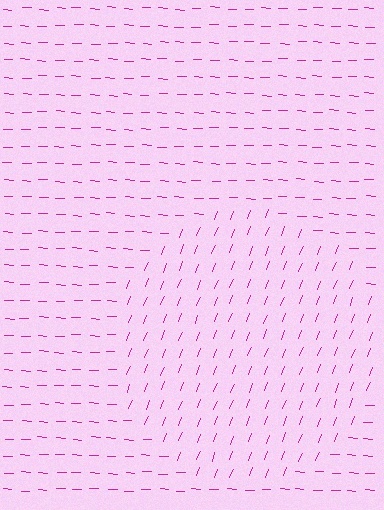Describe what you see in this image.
The image is filled with small magenta line segments. A circle region in the image has lines oriented differently from the surrounding lines, creating a visible texture boundary.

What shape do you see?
I see a circle.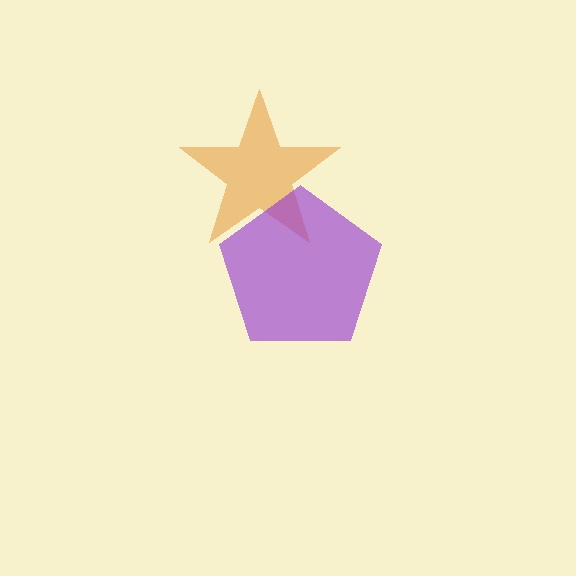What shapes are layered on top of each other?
The layered shapes are: an orange star, a purple pentagon.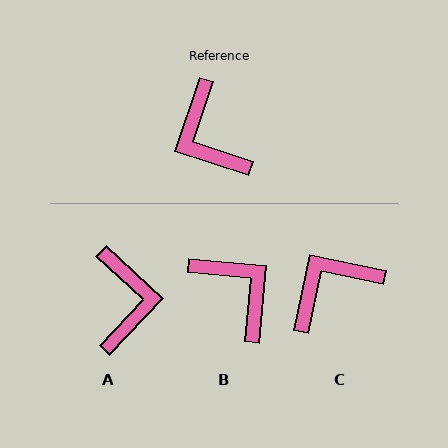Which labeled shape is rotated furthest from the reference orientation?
B, about 167 degrees away.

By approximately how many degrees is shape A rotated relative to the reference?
Approximately 155 degrees counter-clockwise.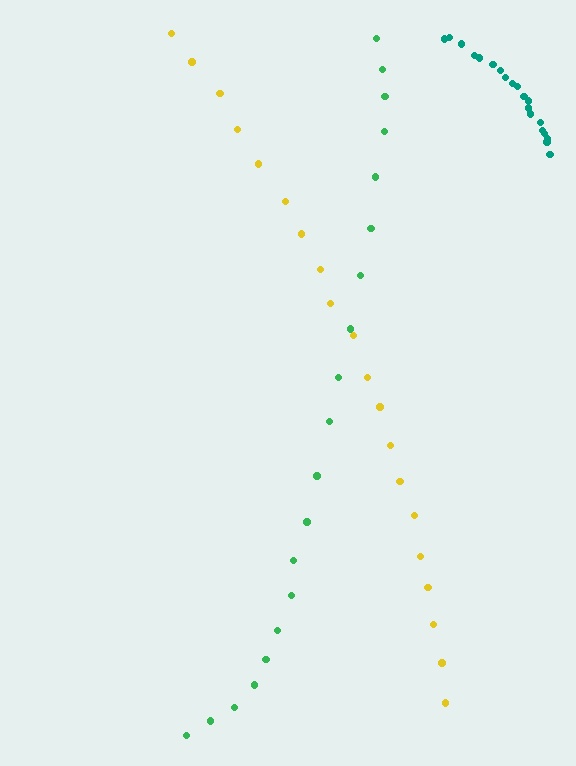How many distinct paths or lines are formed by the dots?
There are 3 distinct paths.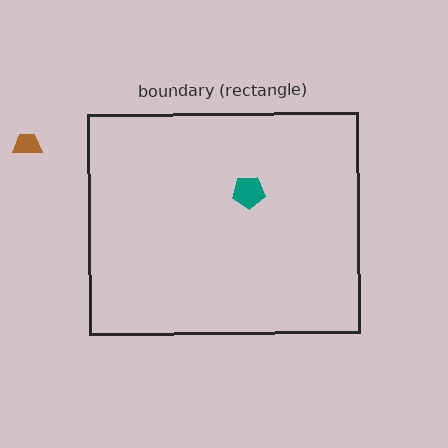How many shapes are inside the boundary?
1 inside, 1 outside.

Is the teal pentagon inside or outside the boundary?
Inside.